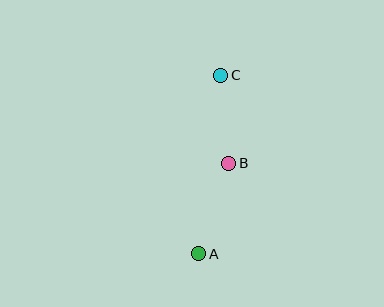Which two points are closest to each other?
Points B and C are closest to each other.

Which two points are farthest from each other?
Points A and C are farthest from each other.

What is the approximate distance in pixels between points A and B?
The distance between A and B is approximately 95 pixels.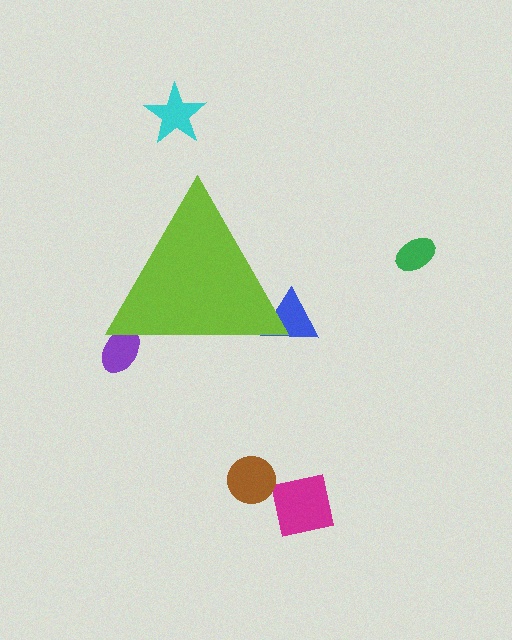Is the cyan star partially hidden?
No, the cyan star is fully visible.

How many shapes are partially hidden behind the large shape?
2 shapes are partially hidden.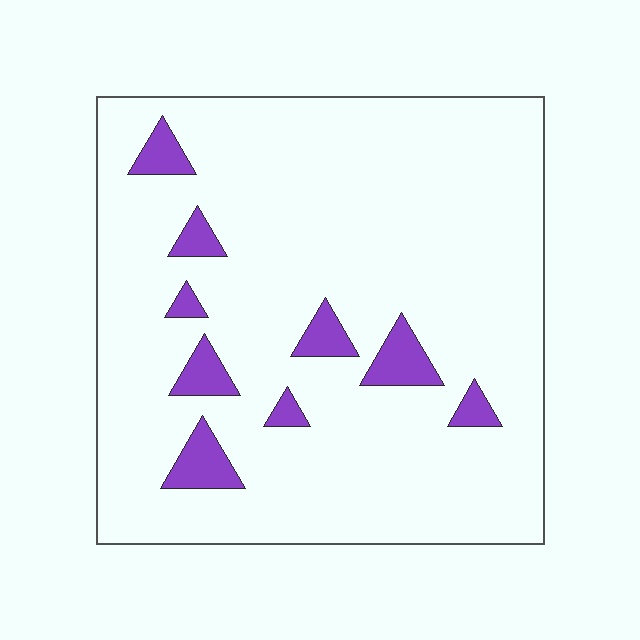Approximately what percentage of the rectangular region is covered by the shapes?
Approximately 10%.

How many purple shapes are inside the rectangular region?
9.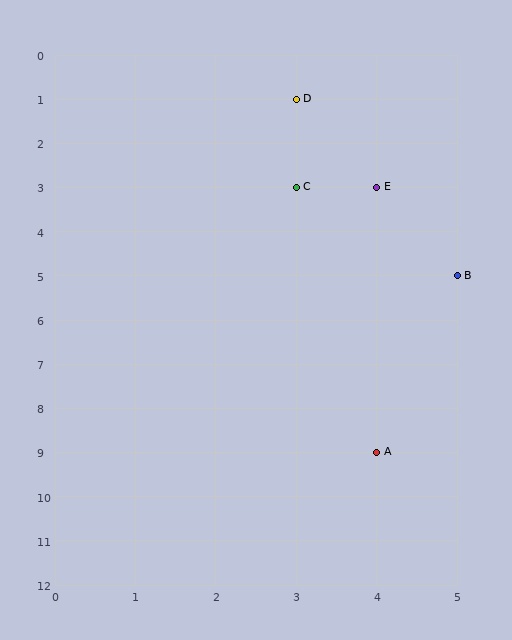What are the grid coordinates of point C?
Point C is at grid coordinates (3, 3).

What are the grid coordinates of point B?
Point B is at grid coordinates (5, 5).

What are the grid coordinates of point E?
Point E is at grid coordinates (4, 3).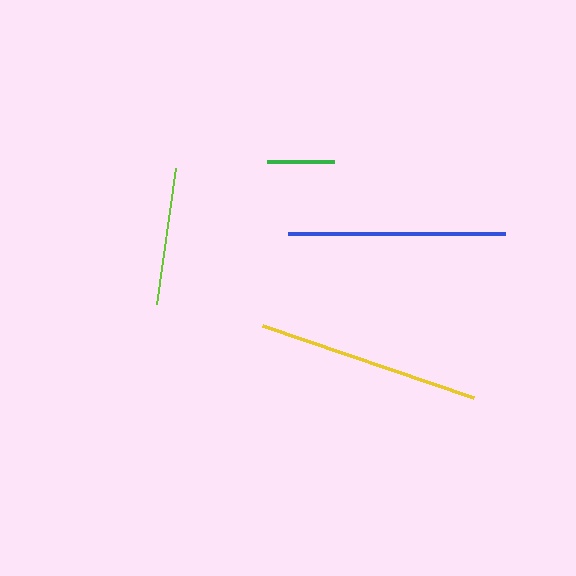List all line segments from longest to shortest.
From longest to shortest: yellow, blue, lime, green.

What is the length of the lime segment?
The lime segment is approximately 138 pixels long.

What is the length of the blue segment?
The blue segment is approximately 217 pixels long.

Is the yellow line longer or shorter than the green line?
The yellow line is longer than the green line.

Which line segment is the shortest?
The green line is the shortest at approximately 67 pixels.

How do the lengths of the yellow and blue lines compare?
The yellow and blue lines are approximately the same length.